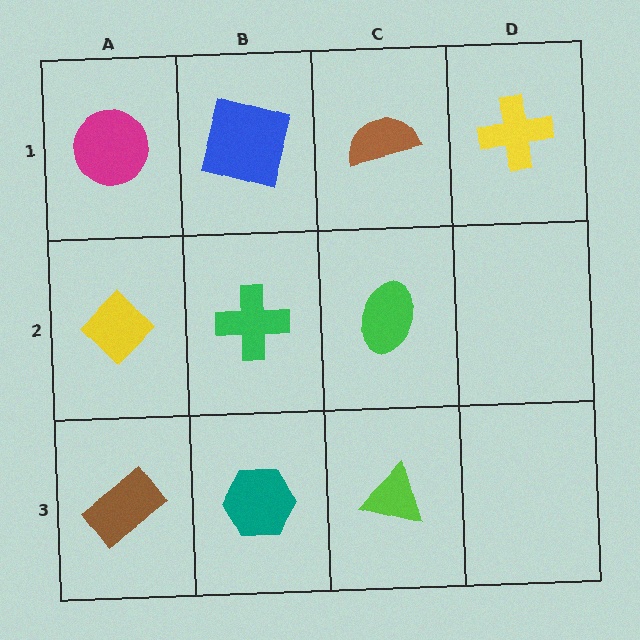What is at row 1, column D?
A yellow cross.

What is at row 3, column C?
A lime triangle.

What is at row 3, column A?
A brown rectangle.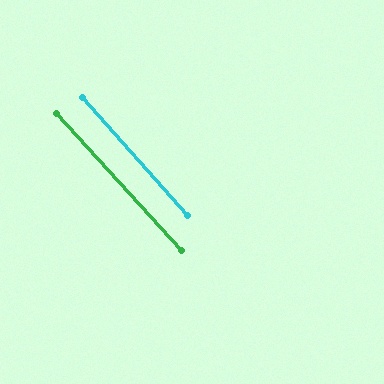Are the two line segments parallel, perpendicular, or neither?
Parallel — their directions differ by only 0.8°.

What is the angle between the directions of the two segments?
Approximately 1 degree.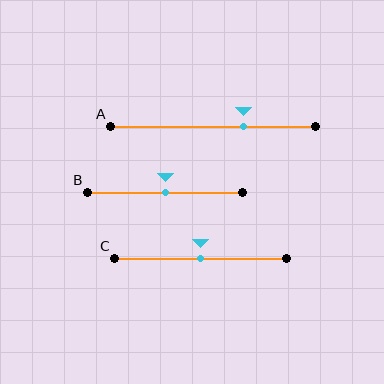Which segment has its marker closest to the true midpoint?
Segment B has its marker closest to the true midpoint.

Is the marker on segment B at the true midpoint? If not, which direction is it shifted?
Yes, the marker on segment B is at the true midpoint.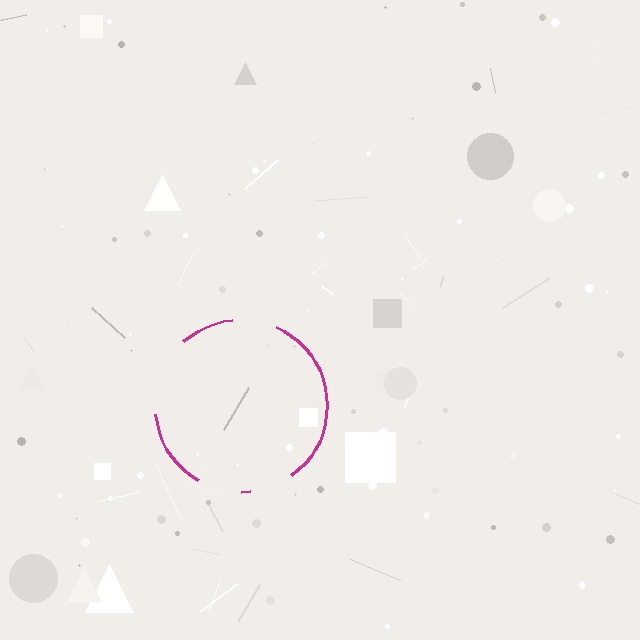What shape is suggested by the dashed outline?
The dashed outline suggests a circle.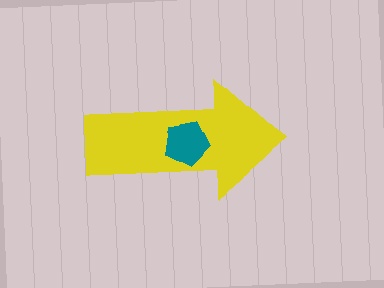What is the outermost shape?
The yellow arrow.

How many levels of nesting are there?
2.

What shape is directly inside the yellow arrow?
The teal pentagon.